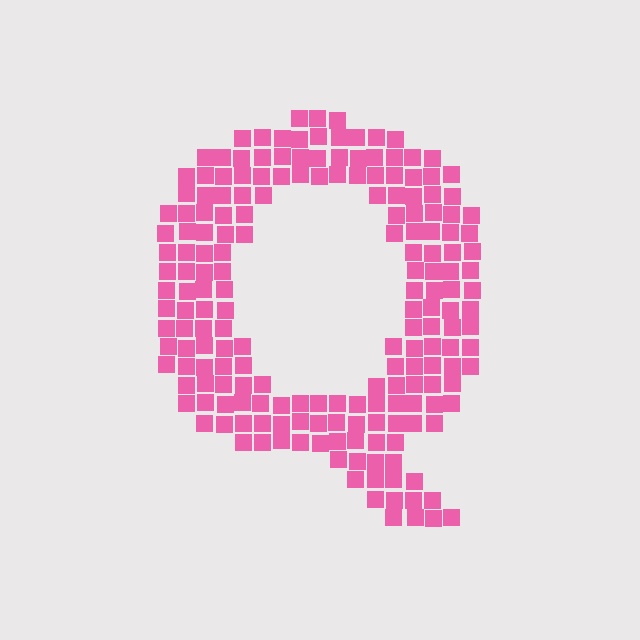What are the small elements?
The small elements are squares.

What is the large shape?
The large shape is the letter Q.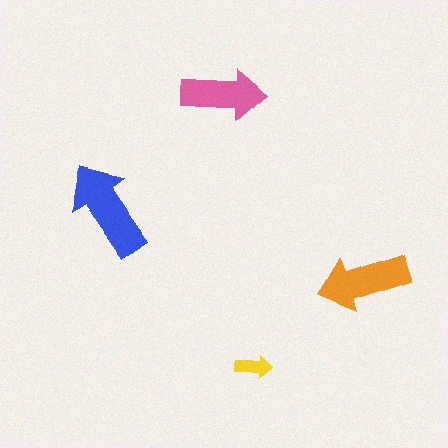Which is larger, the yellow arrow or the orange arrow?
The orange one.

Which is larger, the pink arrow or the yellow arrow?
The pink one.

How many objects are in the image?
There are 4 objects in the image.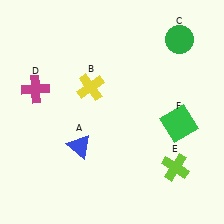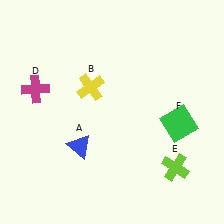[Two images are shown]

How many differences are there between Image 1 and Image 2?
There is 1 difference between the two images.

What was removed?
The green circle (C) was removed in Image 2.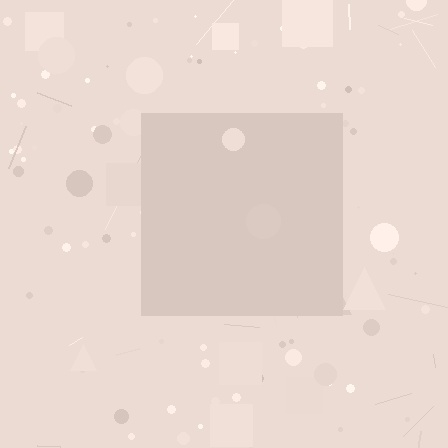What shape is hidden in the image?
A square is hidden in the image.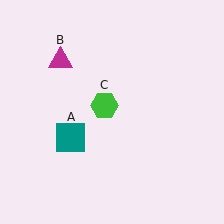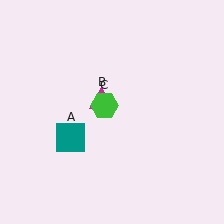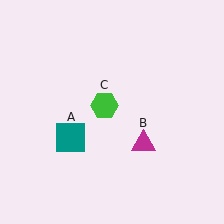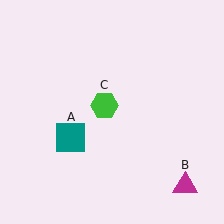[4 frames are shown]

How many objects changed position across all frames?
1 object changed position: magenta triangle (object B).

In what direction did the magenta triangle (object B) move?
The magenta triangle (object B) moved down and to the right.